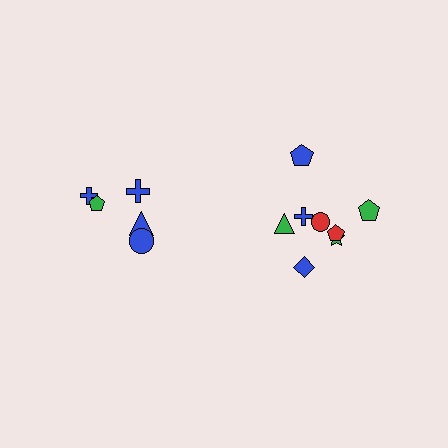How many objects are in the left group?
There are 5 objects.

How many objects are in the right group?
There are 8 objects.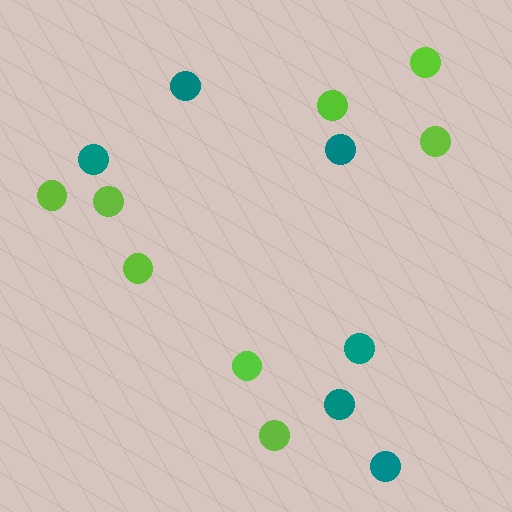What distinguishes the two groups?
There are 2 groups: one group of lime circles (8) and one group of teal circles (6).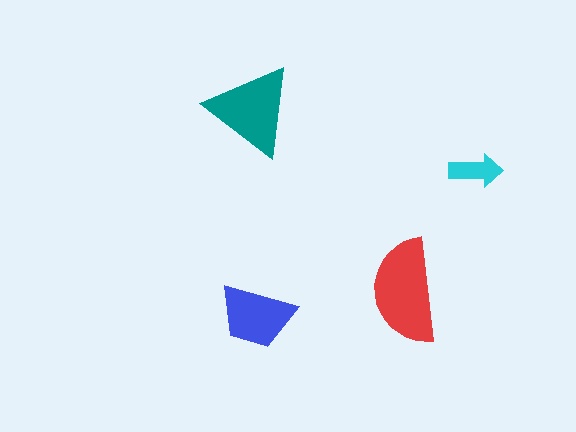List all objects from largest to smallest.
The red semicircle, the teal triangle, the blue trapezoid, the cyan arrow.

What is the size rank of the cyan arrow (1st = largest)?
4th.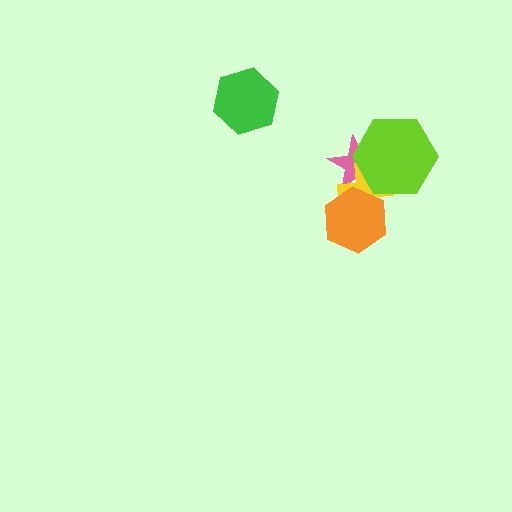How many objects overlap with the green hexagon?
0 objects overlap with the green hexagon.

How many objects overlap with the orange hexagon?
2 objects overlap with the orange hexagon.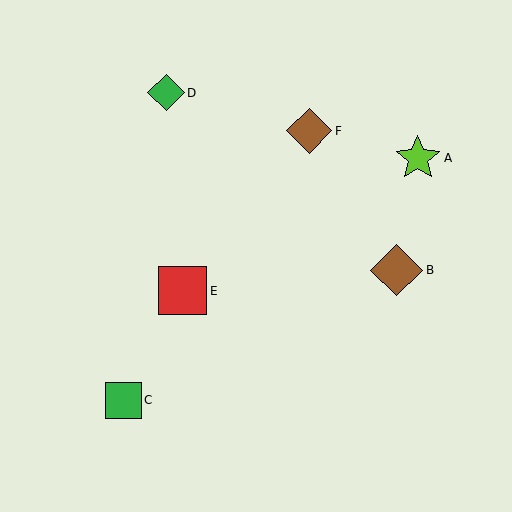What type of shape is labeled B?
Shape B is a brown diamond.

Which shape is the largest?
The brown diamond (labeled B) is the largest.